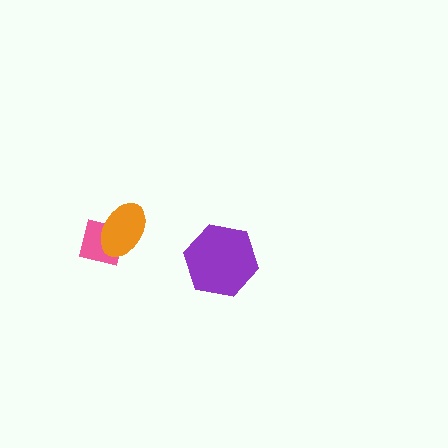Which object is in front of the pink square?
The orange ellipse is in front of the pink square.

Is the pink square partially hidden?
Yes, it is partially covered by another shape.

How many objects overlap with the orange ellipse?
1 object overlaps with the orange ellipse.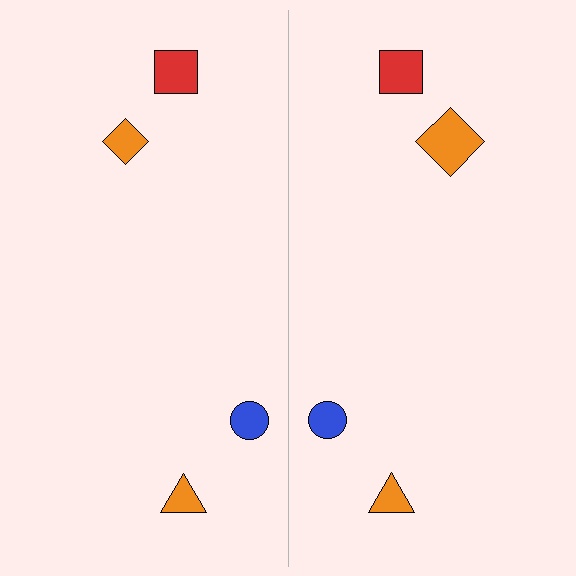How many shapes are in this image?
There are 8 shapes in this image.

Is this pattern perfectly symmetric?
No, the pattern is not perfectly symmetric. The orange diamond on the right side has a different size than its mirror counterpart.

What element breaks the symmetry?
The orange diamond on the right side has a different size than its mirror counterpart.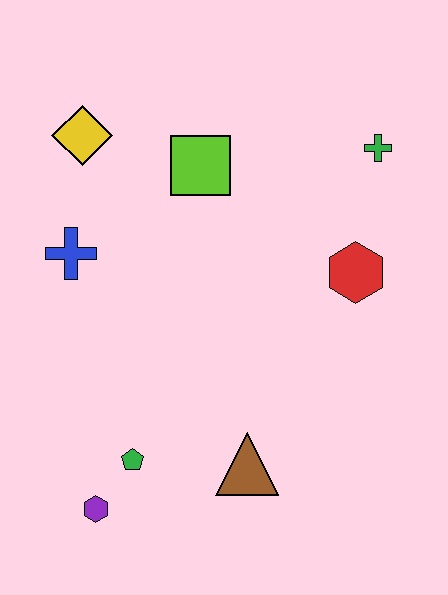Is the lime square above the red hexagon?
Yes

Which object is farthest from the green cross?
The purple hexagon is farthest from the green cross.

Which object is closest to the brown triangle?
The green pentagon is closest to the brown triangle.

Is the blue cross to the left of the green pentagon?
Yes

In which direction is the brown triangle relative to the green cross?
The brown triangle is below the green cross.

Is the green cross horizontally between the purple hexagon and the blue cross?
No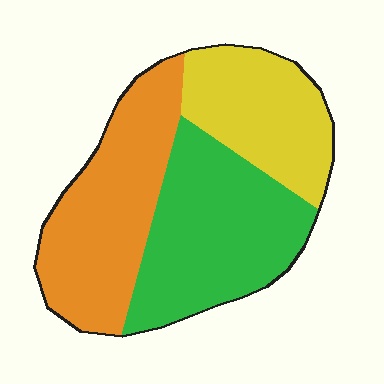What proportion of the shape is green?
Green takes up between a quarter and a half of the shape.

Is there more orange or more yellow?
Orange.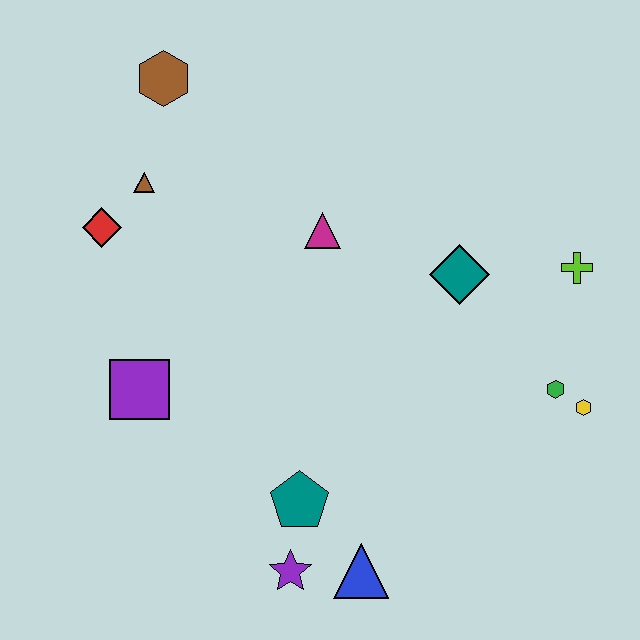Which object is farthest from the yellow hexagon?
The brown hexagon is farthest from the yellow hexagon.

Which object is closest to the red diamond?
The brown triangle is closest to the red diamond.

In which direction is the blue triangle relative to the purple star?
The blue triangle is to the right of the purple star.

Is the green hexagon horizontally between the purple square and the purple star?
No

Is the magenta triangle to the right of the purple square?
Yes